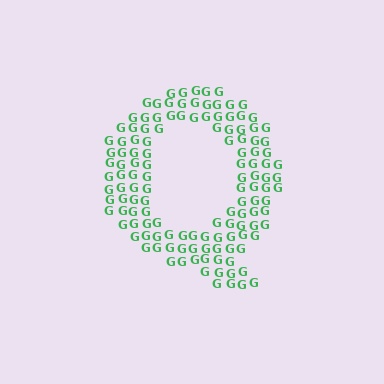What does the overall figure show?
The overall figure shows the letter Q.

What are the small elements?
The small elements are letter G's.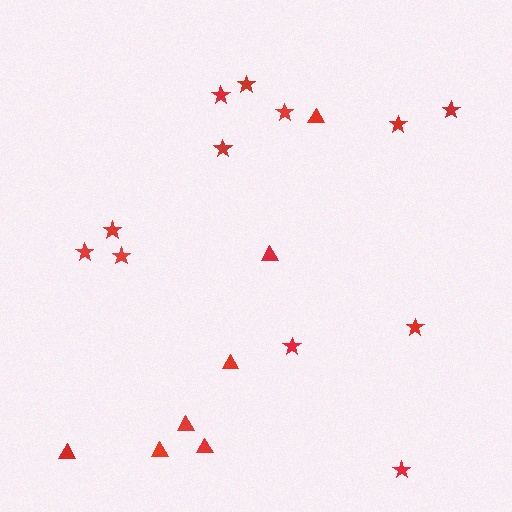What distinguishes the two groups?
There are 2 groups: one group of triangles (7) and one group of stars (12).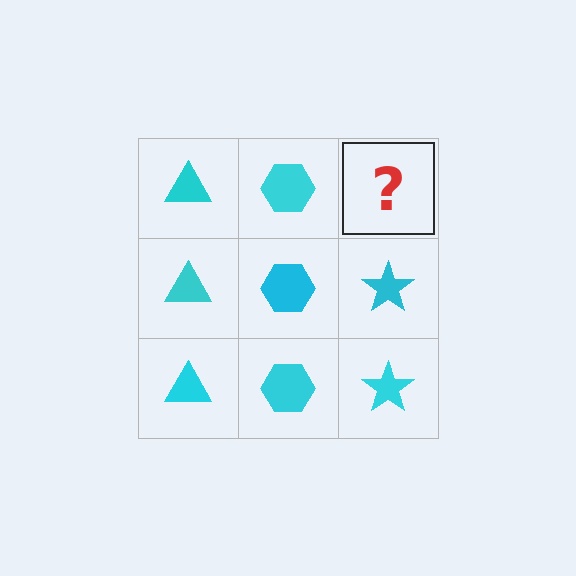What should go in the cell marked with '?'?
The missing cell should contain a cyan star.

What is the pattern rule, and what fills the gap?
The rule is that each column has a consistent shape. The gap should be filled with a cyan star.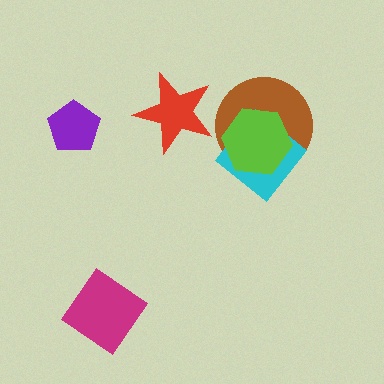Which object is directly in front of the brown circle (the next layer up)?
The cyan diamond is directly in front of the brown circle.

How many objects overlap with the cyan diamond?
2 objects overlap with the cyan diamond.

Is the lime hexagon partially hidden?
No, no other shape covers it.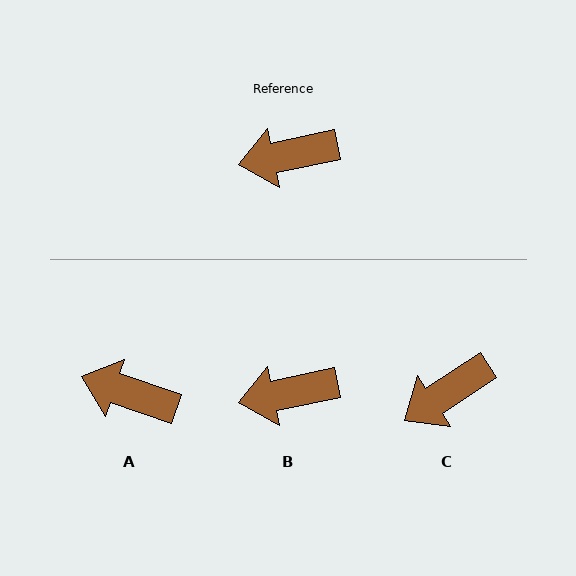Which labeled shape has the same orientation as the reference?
B.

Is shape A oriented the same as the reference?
No, it is off by about 31 degrees.